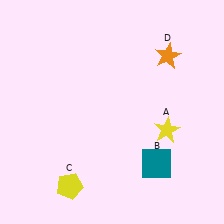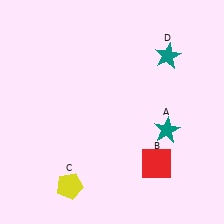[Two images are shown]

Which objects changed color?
A changed from yellow to teal. B changed from teal to red. D changed from orange to teal.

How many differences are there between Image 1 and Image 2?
There are 3 differences between the two images.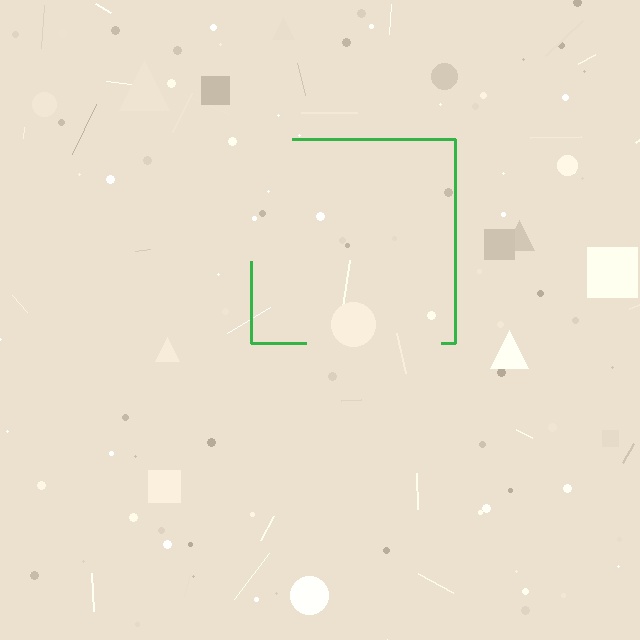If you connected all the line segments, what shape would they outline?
They would outline a square.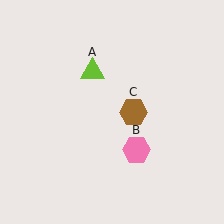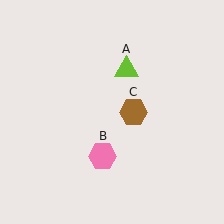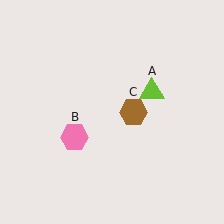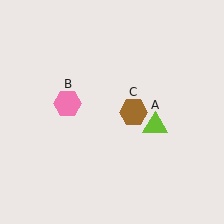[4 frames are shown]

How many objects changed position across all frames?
2 objects changed position: lime triangle (object A), pink hexagon (object B).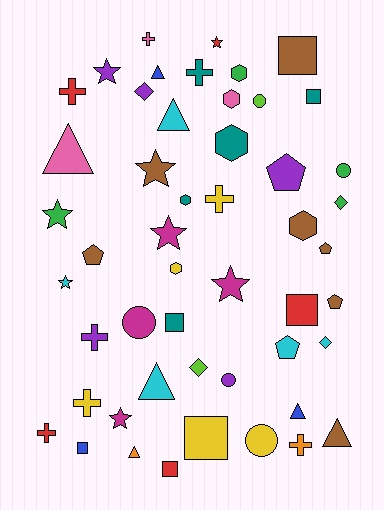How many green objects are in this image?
There are 4 green objects.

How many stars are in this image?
There are 8 stars.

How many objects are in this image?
There are 50 objects.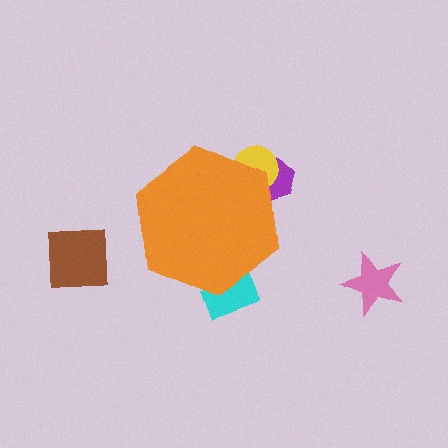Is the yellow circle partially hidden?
Yes, the yellow circle is partially hidden behind the orange hexagon.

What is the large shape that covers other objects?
An orange hexagon.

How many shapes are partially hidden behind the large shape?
3 shapes are partially hidden.